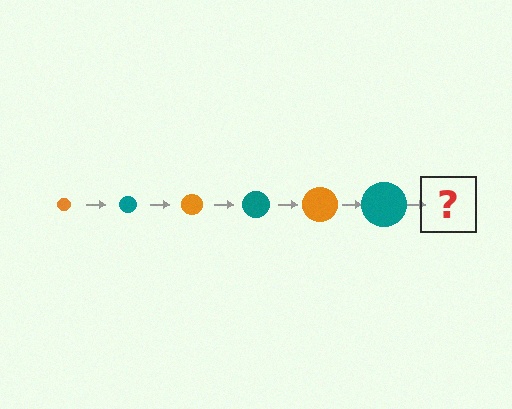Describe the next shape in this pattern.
It should be an orange circle, larger than the previous one.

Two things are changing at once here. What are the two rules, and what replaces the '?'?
The two rules are that the circle grows larger each step and the color cycles through orange and teal. The '?' should be an orange circle, larger than the previous one.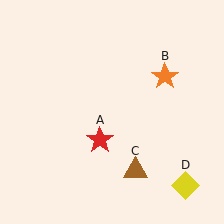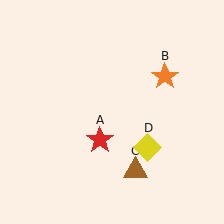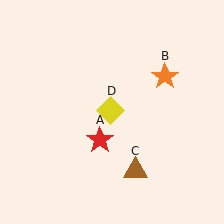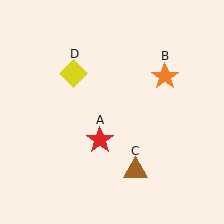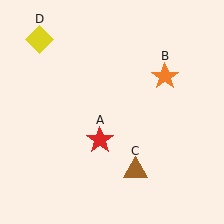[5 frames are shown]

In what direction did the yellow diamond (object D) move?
The yellow diamond (object D) moved up and to the left.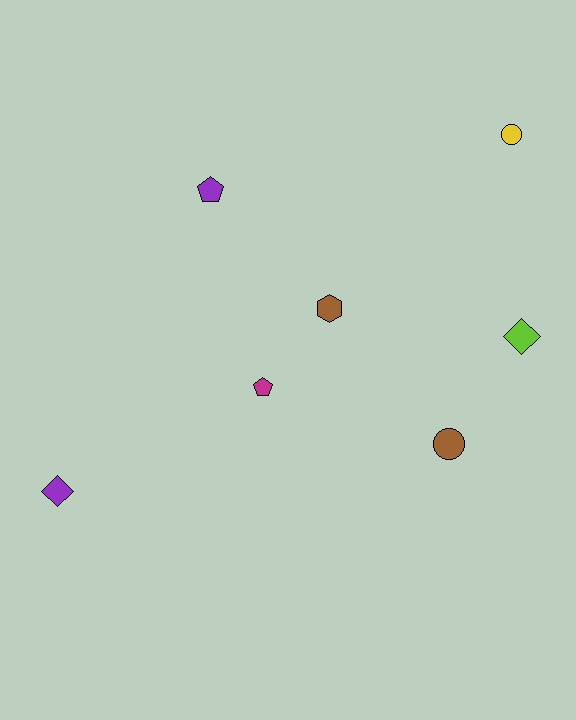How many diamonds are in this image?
There are 2 diamonds.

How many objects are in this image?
There are 7 objects.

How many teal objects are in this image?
There are no teal objects.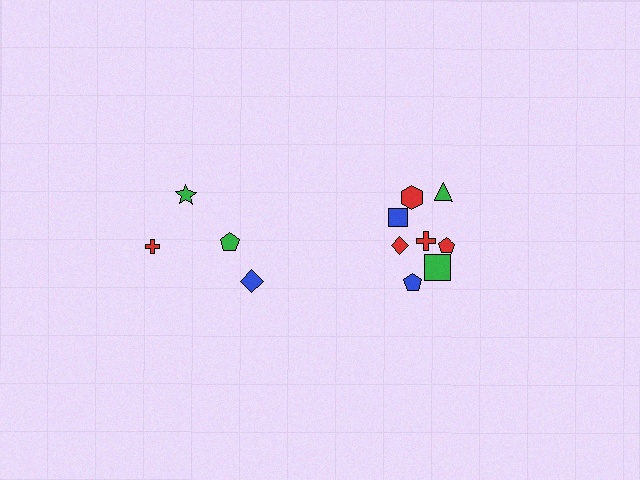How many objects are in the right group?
There are 8 objects.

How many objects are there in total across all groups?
There are 12 objects.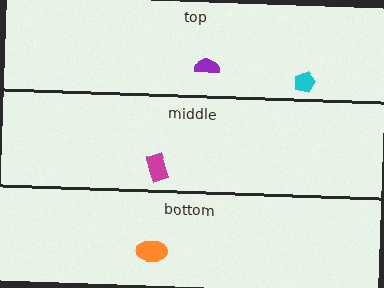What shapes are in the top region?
The cyan pentagon, the purple semicircle.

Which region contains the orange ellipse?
The bottom region.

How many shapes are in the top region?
2.